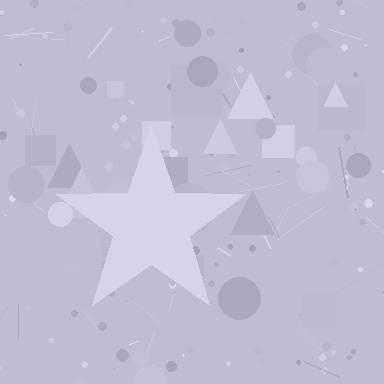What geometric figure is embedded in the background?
A star is embedded in the background.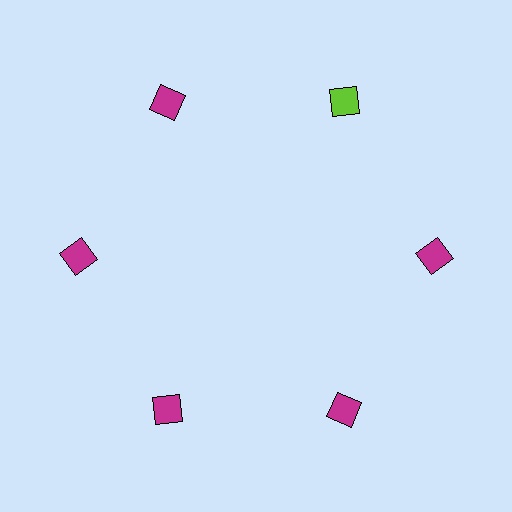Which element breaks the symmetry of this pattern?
The lime diamond at roughly the 1 o'clock position breaks the symmetry. All other shapes are magenta diamonds.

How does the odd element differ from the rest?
It has a different color: lime instead of magenta.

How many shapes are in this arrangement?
There are 6 shapes arranged in a ring pattern.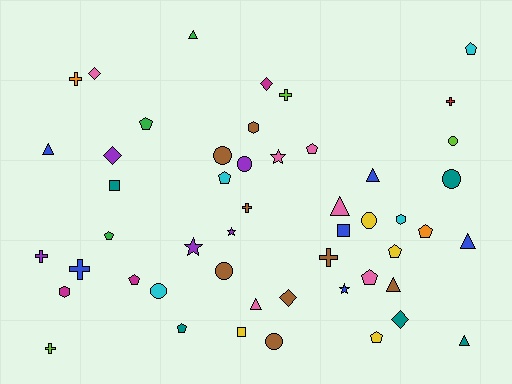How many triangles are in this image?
There are 8 triangles.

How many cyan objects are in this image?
There are 4 cyan objects.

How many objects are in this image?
There are 50 objects.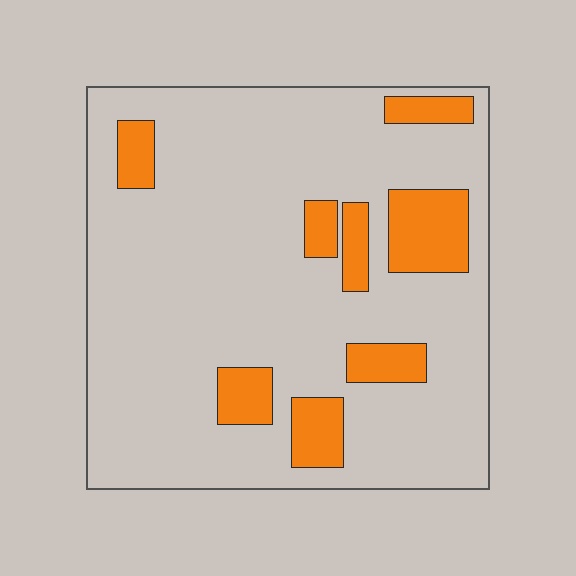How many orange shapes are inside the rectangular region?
8.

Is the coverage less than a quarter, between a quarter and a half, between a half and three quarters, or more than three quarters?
Less than a quarter.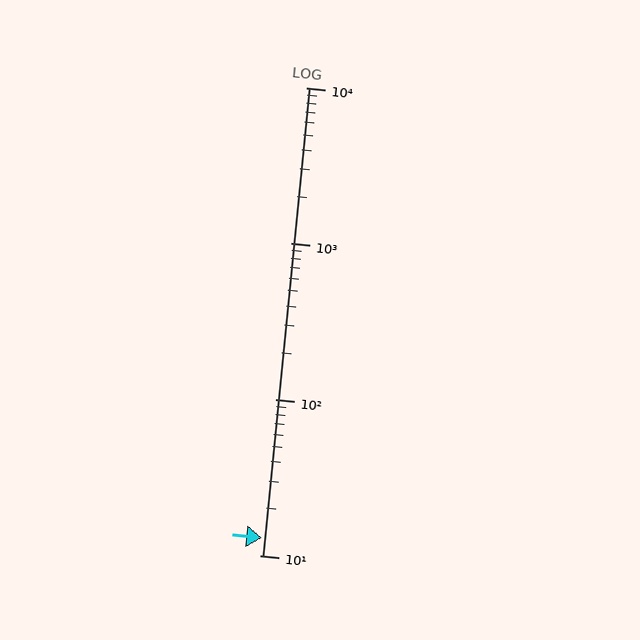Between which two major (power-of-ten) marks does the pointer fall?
The pointer is between 10 and 100.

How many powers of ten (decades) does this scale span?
The scale spans 3 decades, from 10 to 10000.